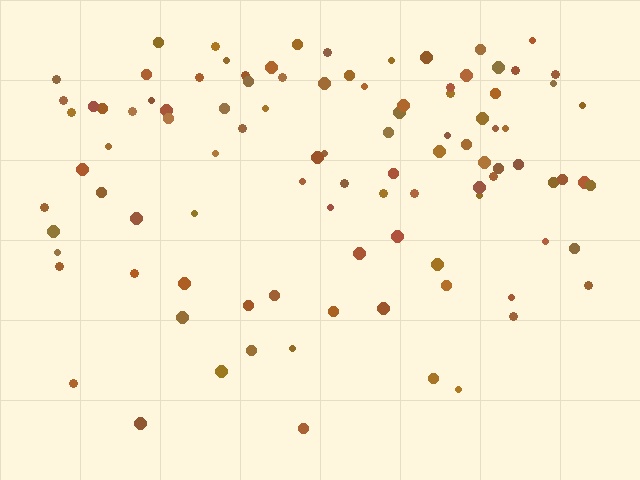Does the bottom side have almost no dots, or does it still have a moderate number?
Still a moderate number, just noticeably fewer than the top.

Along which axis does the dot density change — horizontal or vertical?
Vertical.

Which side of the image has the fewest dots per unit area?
The bottom.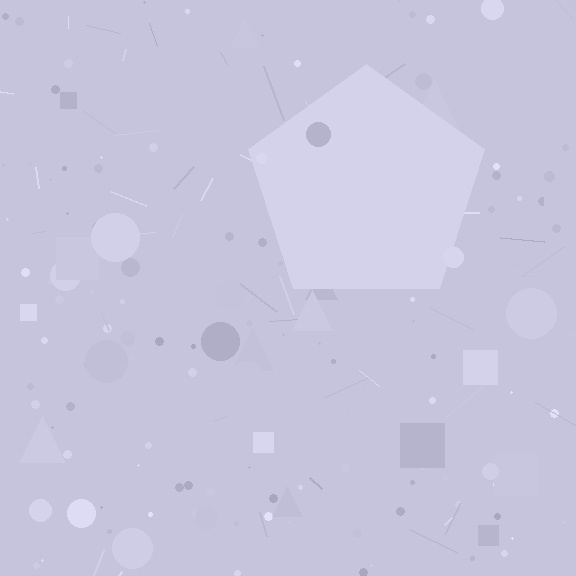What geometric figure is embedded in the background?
A pentagon is embedded in the background.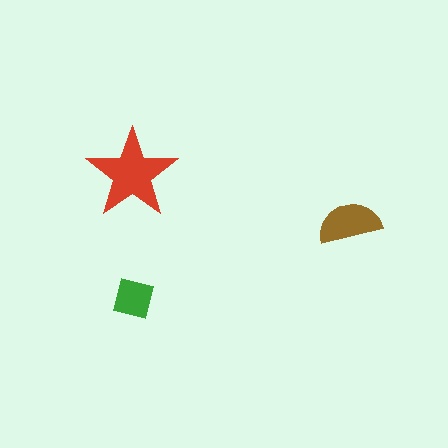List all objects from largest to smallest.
The red star, the brown semicircle, the green square.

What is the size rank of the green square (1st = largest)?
3rd.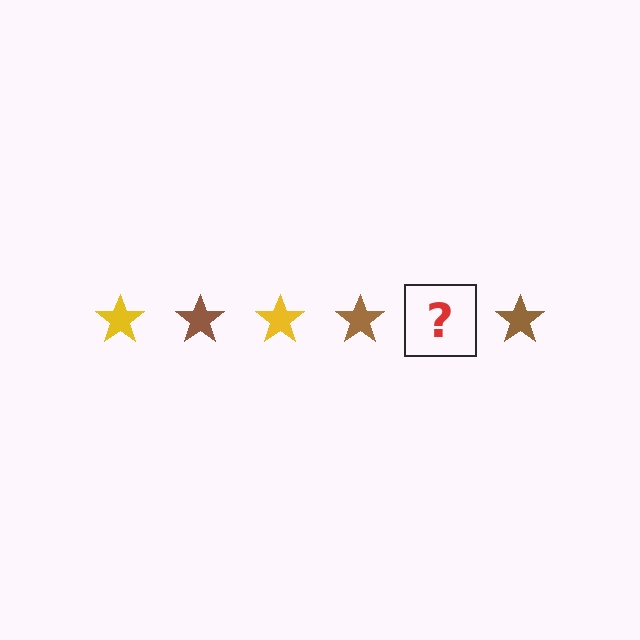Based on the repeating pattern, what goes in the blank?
The blank should be a yellow star.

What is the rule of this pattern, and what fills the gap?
The rule is that the pattern cycles through yellow, brown stars. The gap should be filled with a yellow star.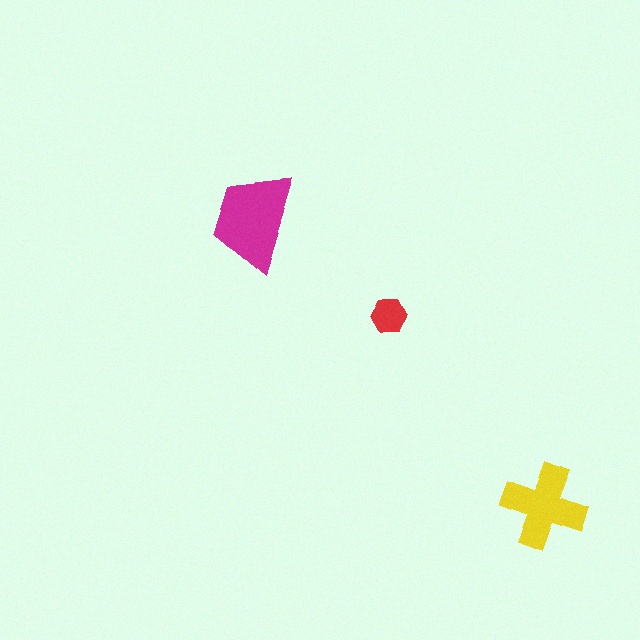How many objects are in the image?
There are 3 objects in the image.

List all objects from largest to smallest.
The magenta trapezoid, the yellow cross, the red hexagon.